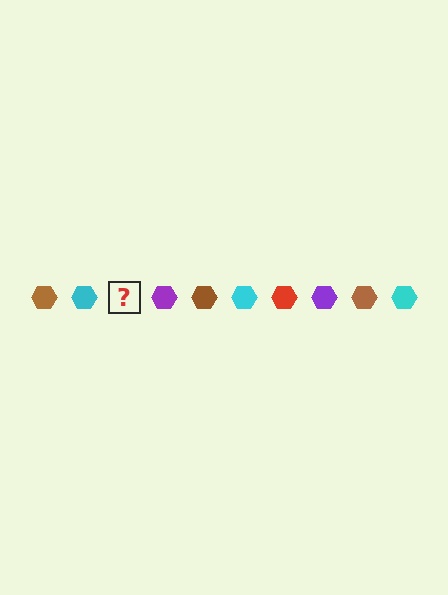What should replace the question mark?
The question mark should be replaced with a red hexagon.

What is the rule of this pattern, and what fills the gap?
The rule is that the pattern cycles through brown, cyan, red, purple hexagons. The gap should be filled with a red hexagon.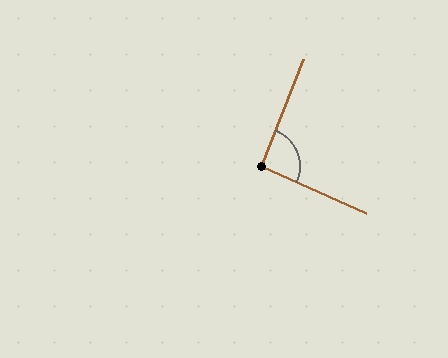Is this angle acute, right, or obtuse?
It is approximately a right angle.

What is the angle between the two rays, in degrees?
Approximately 93 degrees.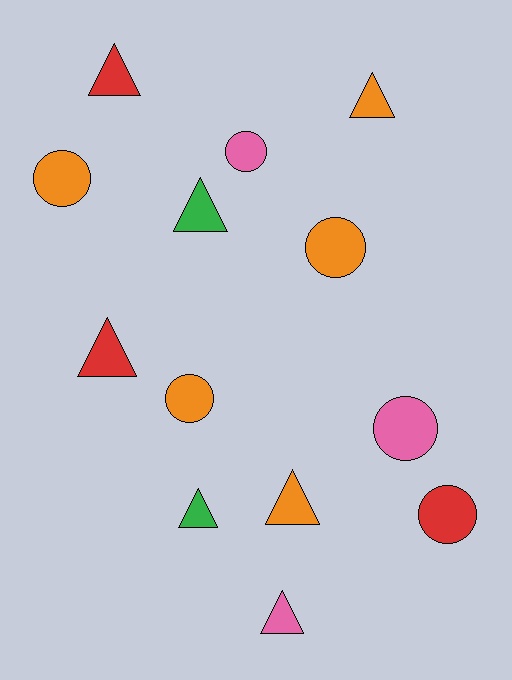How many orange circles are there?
There are 3 orange circles.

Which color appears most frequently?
Orange, with 5 objects.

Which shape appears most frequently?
Triangle, with 7 objects.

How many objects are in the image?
There are 13 objects.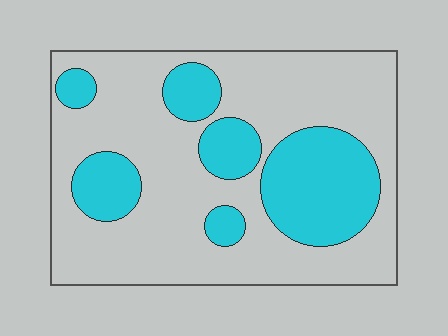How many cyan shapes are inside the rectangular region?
6.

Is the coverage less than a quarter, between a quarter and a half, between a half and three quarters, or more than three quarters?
Between a quarter and a half.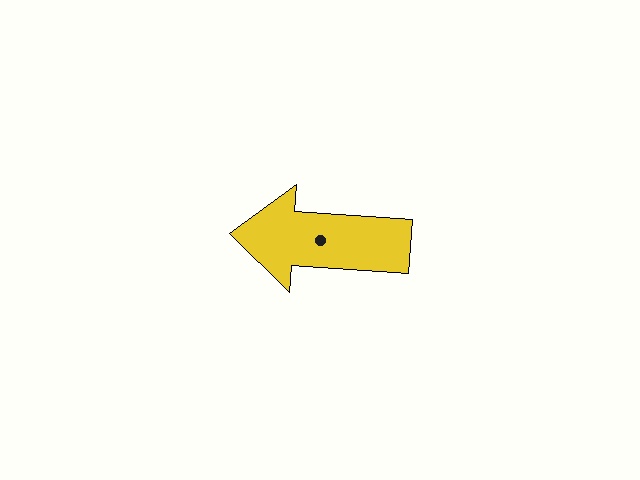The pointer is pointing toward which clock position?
Roughly 9 o'clock.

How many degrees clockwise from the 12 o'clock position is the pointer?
Approximately 274 degrees.